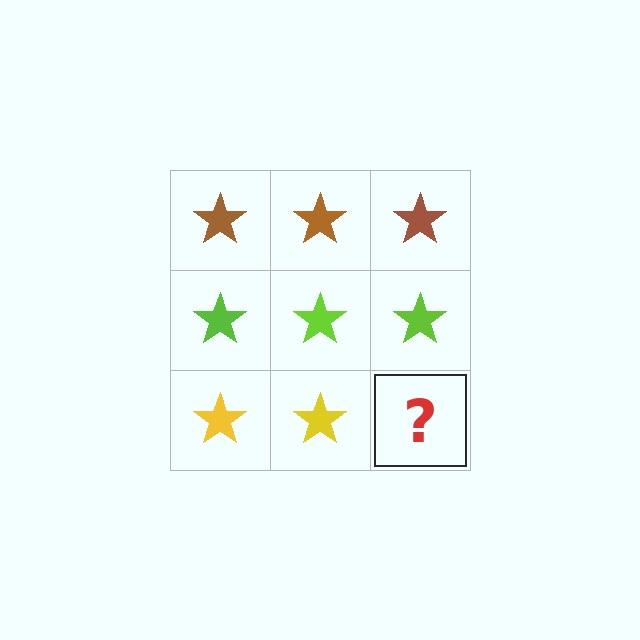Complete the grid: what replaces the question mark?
The question mark should be replaced with a yellow star.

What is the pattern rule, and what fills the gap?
The rule is that each row has a consistent color. The gap should be filled with a yellow star.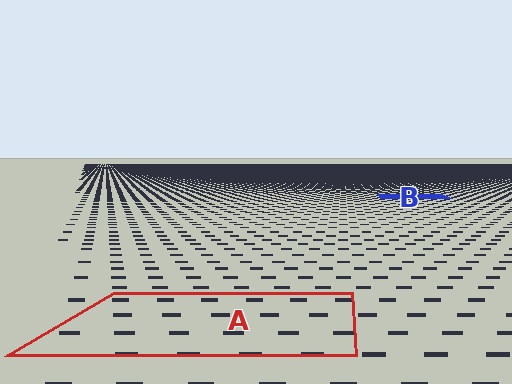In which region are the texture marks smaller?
The texture marks are smaller in region B, because it is farther away.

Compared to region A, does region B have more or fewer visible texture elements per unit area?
Region B has more texture elements per unit area — they are packed more densely because it is farther away.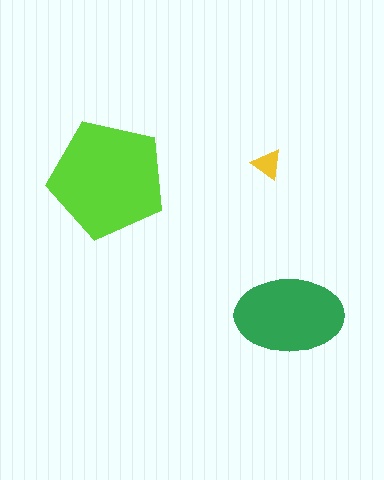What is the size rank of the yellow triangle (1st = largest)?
3rd.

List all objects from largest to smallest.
The lime pentagon, the green ellipse, the yellow triangle.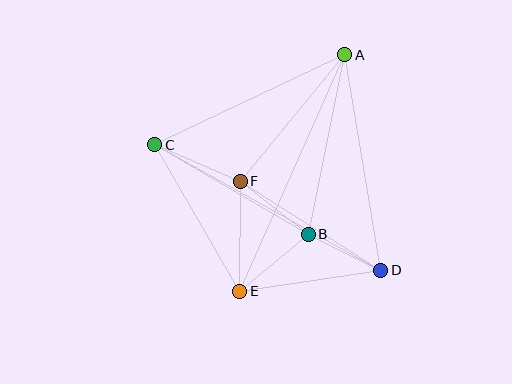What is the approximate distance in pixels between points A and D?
The distance between A and D is approximately 218 pixels.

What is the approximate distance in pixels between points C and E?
The distance between C and E is approximately 169 pixels.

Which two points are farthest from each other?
Points C and D are farthest from each other.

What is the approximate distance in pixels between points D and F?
The distance between D and F is approximately 166 pixels.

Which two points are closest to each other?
Points B and D are closest to each other.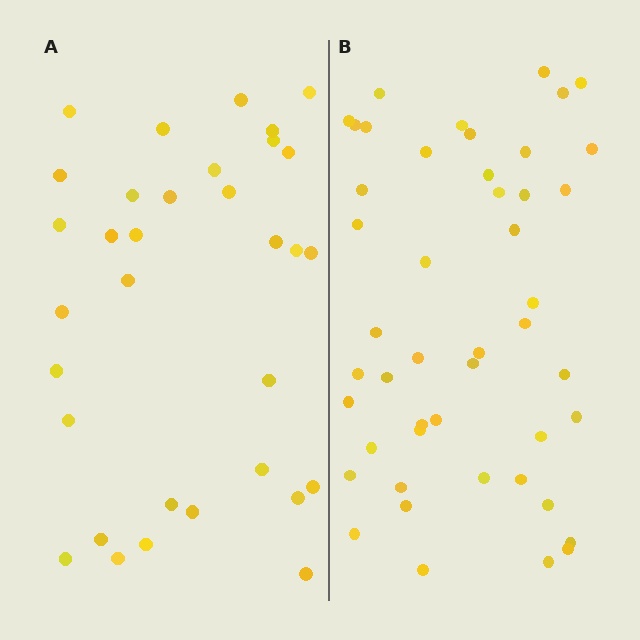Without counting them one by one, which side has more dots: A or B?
Region B (the right region) has more dots.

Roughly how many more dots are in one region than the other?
Region B has approximately 15 more dots than region A.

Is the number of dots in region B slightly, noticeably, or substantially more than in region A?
Region B has noticeably more, but not dramatically so. The ratio is roughly 1.4 to 1.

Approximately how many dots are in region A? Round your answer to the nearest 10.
About 30 dots. (The exact count is 33, which rounds to 30.)